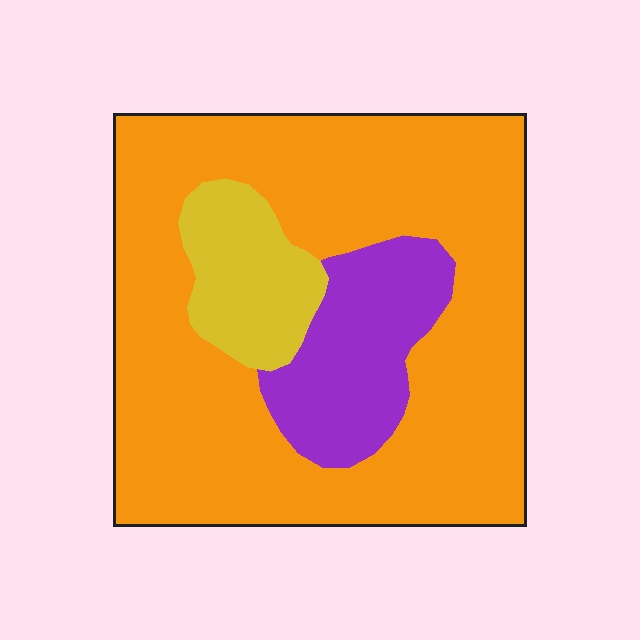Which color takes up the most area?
Orange, at roughly 75%.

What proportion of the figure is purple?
Purple takes up about one sixth (1/6) of the figure.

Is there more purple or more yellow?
Purple.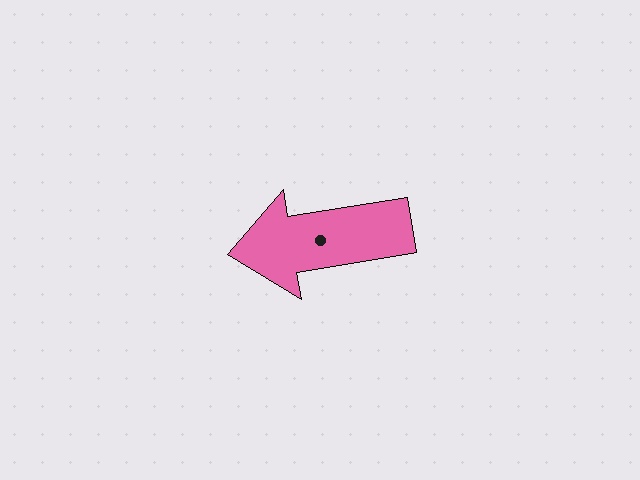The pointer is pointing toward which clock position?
Roughly 9 o'clock.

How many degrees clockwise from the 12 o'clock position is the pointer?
Approximately 261 degrees.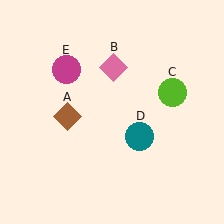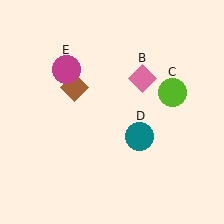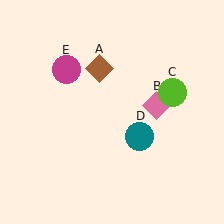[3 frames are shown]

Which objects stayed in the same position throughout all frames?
Lime circle (object C) and teal circle (object D) and magenta circle (object E) remained stationary.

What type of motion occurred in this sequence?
The brown diamond (object A), pink diamond (object B) rotated clockwise around the center of the scene.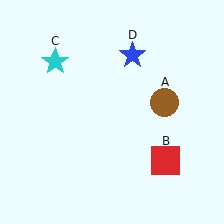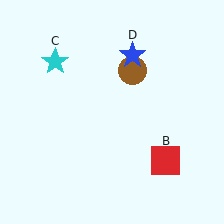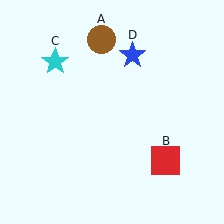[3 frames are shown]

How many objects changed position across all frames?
1 object changed position: brown circle (object A).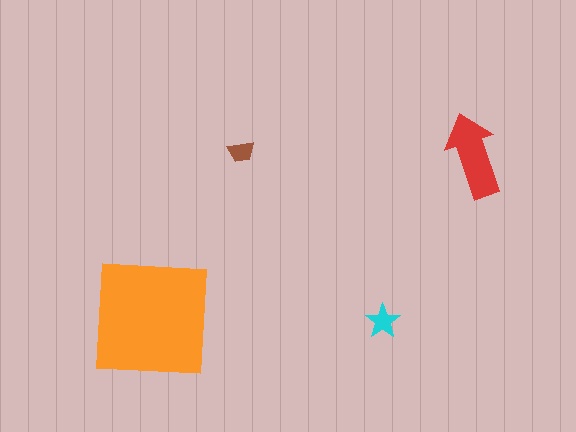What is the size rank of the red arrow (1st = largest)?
2nd.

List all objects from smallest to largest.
The brown trapezoid, the cyan star, the red arrow, the orange square.